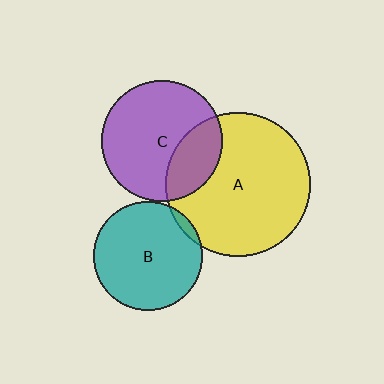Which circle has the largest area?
Circle A (yellow).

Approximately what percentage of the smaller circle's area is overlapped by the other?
Approximately 25%.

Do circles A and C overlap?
Yes.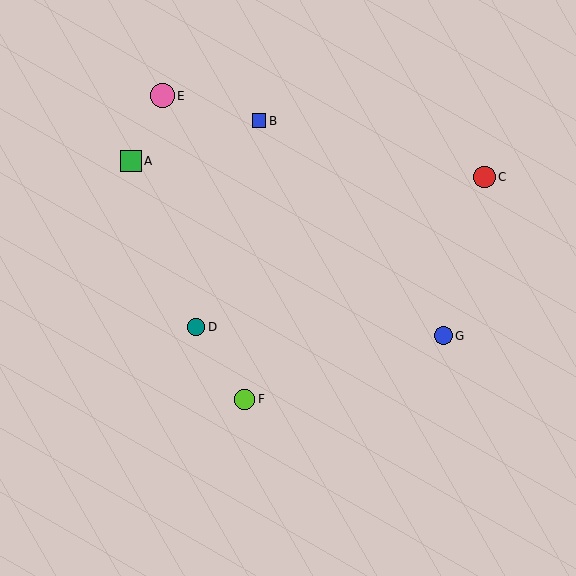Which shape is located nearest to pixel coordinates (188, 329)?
The teal circle (labeled D) at (196, 327) is nearest to that location.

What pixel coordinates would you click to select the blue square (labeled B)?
Click at (259, 121) to select the blue square B.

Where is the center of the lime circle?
The center of the lime circle is at (245, 399).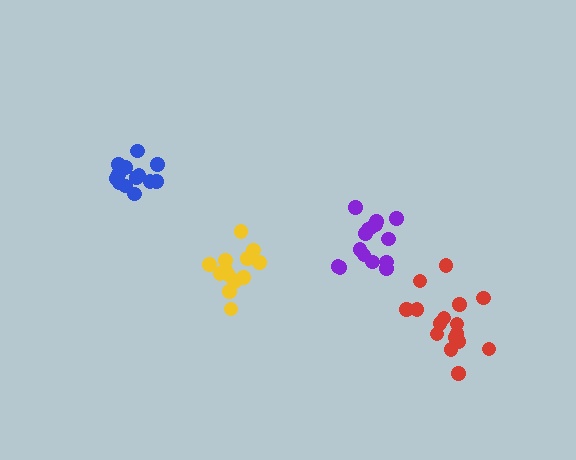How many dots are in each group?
Group 1: 15 dots, Group 2: 16 dots, Group 3: 13 dots, Group 4: 13 dots (57 total).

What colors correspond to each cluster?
The clusters are colored: purple, red, yellow, blue.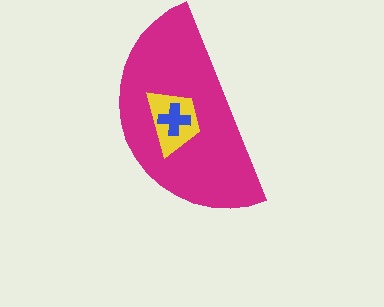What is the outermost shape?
The magenta semicircle.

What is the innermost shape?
The blue cross.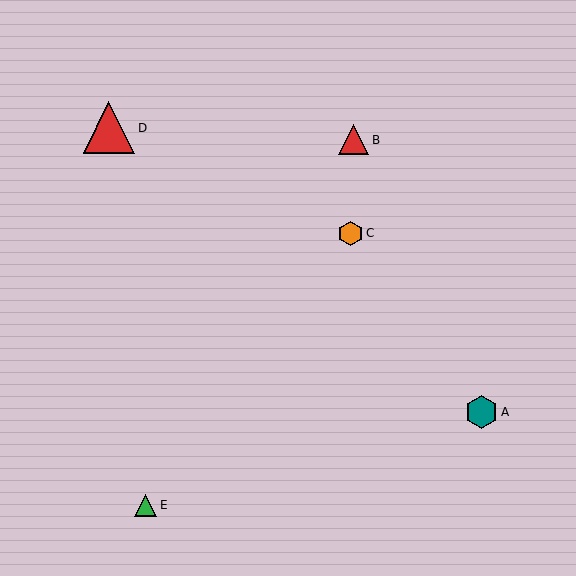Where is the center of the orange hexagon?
The center of the orange hexagon is at (350, 233).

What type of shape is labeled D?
Shape D is a red triangle.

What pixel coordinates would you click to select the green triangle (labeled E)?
Click at (146, 505) to select the green triangle E.